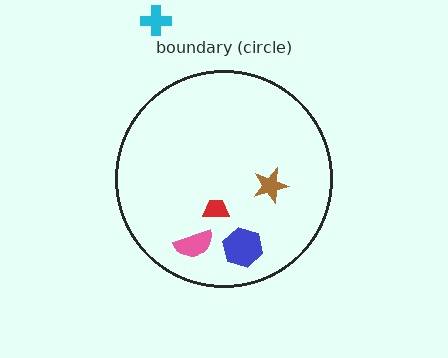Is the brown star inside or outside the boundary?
Inside.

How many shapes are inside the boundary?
4 inside, 1 outside.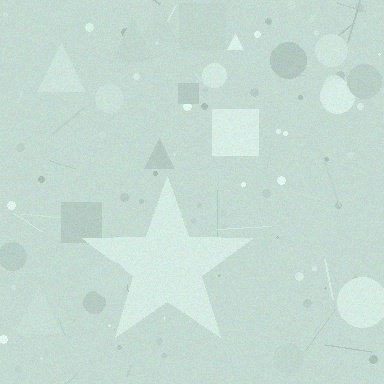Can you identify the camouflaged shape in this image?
The camouflaged shape is a star.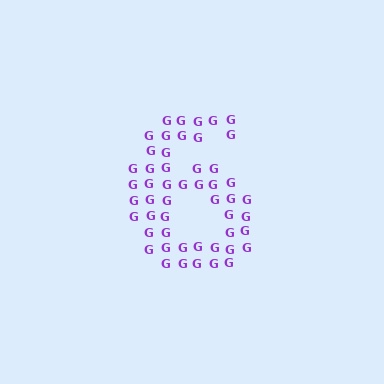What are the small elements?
The small elements are letter G's.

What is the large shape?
The large shape is the digit 6.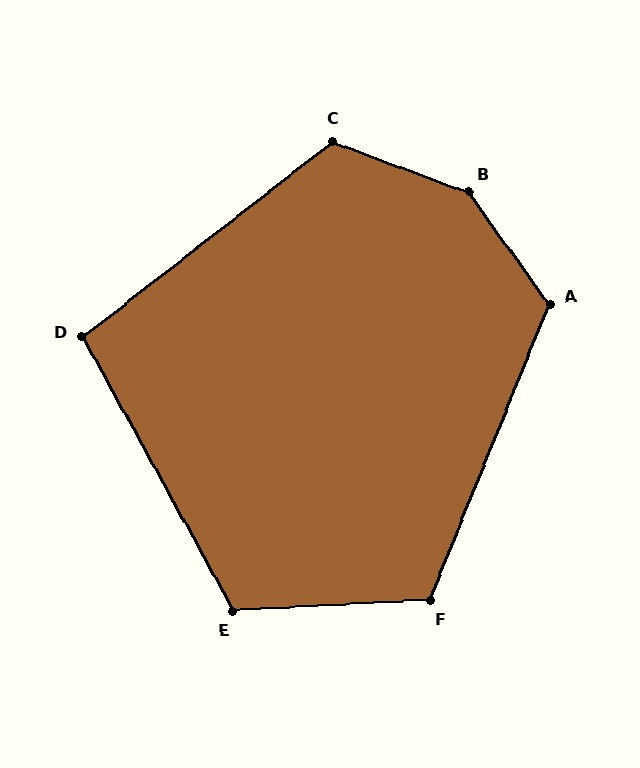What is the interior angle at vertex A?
Approximately 123 degrees (obtuse).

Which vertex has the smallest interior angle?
D, at approximately 99 degrees.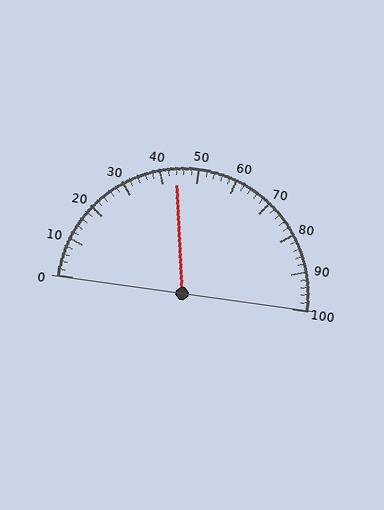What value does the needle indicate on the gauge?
The needle indicates approximately 44.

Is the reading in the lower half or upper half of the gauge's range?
The reading is in the lower half of the range (0 to 100).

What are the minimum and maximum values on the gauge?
The gauge ranges from 0 to 100.